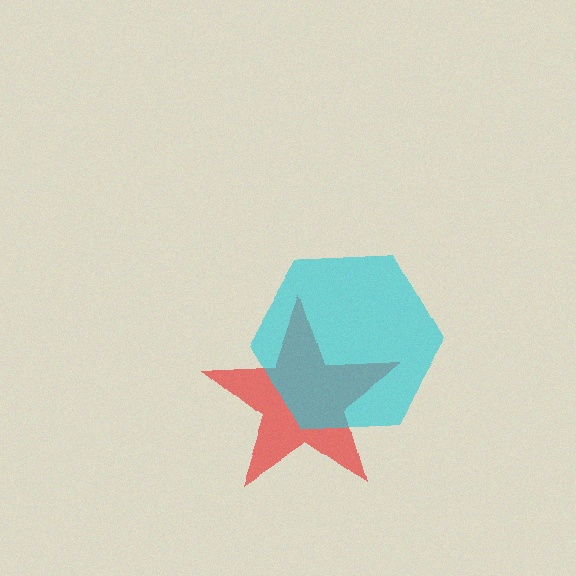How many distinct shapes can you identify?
There are 2 distinct shapes: a red star, a cyan hexagon.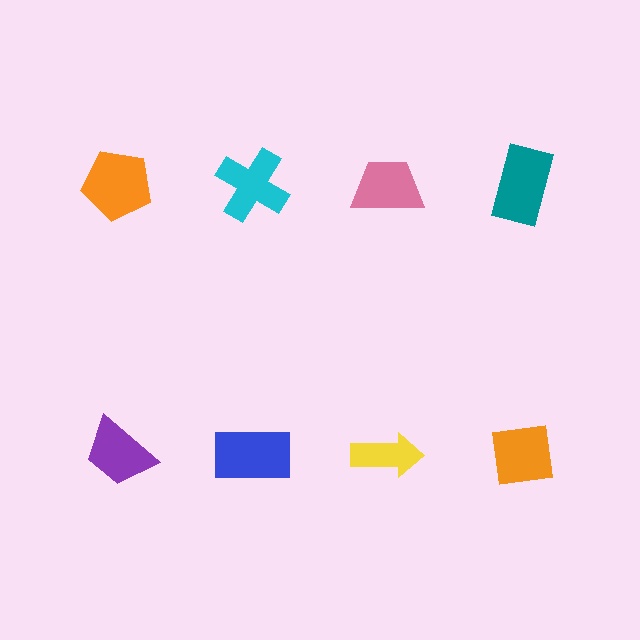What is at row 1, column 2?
A cyan cross.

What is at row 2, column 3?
A yellow arrow.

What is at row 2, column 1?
A purple trapezoid.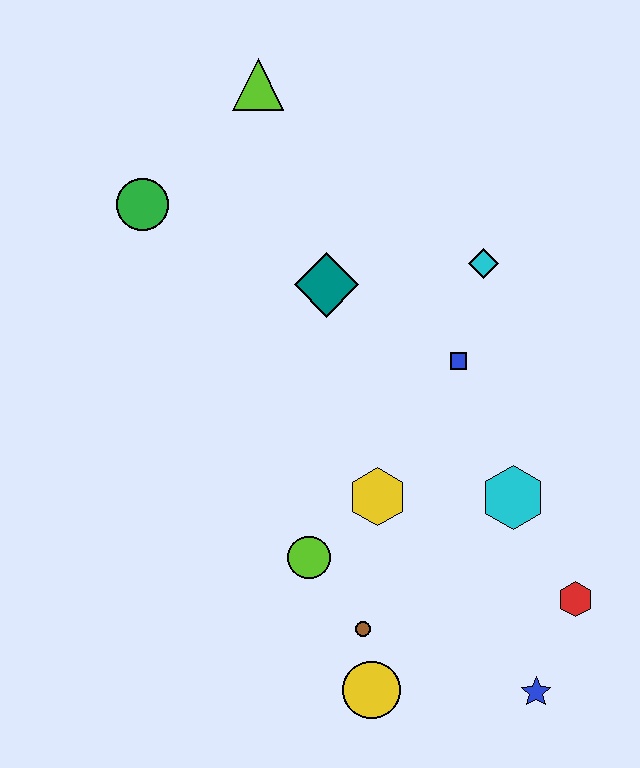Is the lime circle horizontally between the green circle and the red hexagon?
Yes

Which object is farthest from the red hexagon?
The lime triangle is farthest from the red hexagon.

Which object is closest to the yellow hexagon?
The lime circle is closest to the yellow hexagon.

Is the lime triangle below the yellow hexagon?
No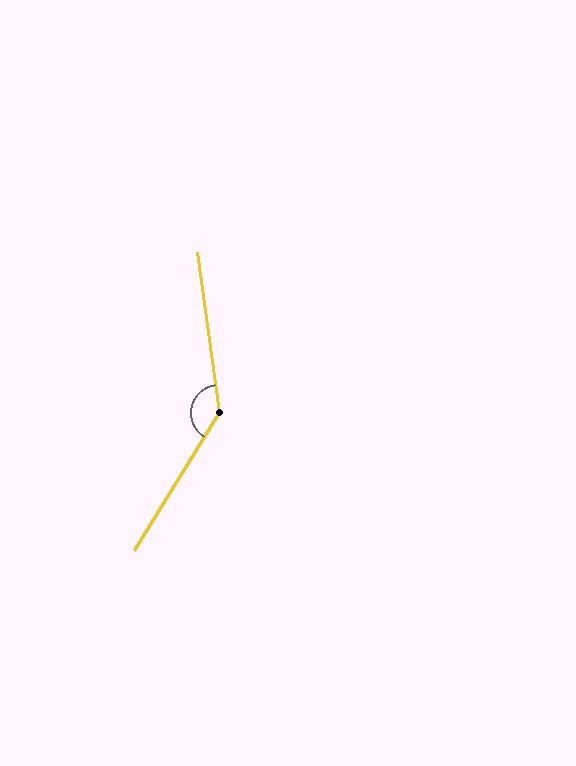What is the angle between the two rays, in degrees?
Approximately 141 degrees.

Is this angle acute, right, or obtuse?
It is obtuse.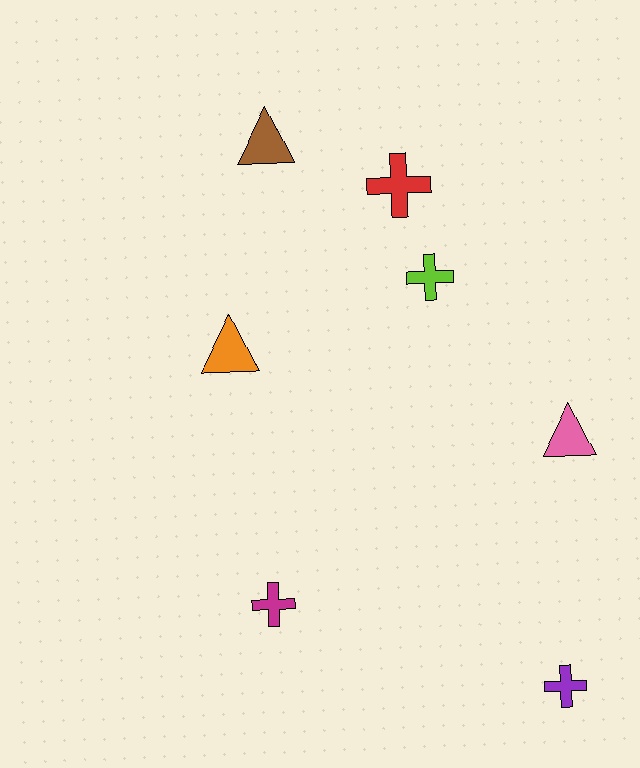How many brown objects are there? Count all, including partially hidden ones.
There is 1 brown object.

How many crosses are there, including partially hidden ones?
There are 4 crosses.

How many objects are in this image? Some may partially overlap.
There are 7 objects.